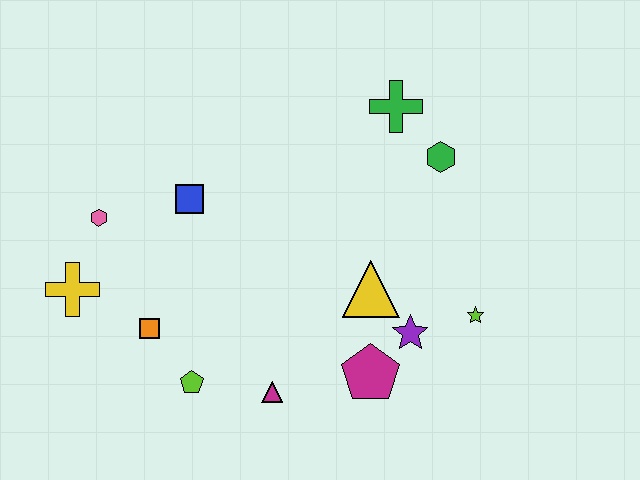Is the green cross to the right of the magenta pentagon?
Yes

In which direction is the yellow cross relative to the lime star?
The yellow cross is to the left of the lime star.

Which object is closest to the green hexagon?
The green cross is closest to the green hexagon.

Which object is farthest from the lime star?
The yellow cross is farthest from the lime star.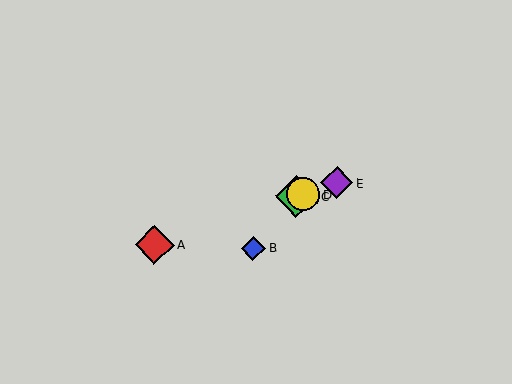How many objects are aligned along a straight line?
4 objects (A, C, D, E) are aligned along a straight line.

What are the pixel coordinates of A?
Object A is at (155, 245).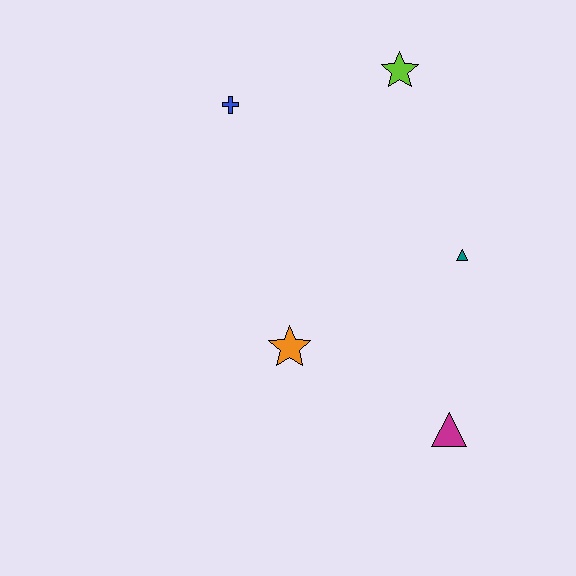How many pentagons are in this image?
There are no pentagons.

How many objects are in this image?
There are 5 objects.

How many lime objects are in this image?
There is 1 lime object.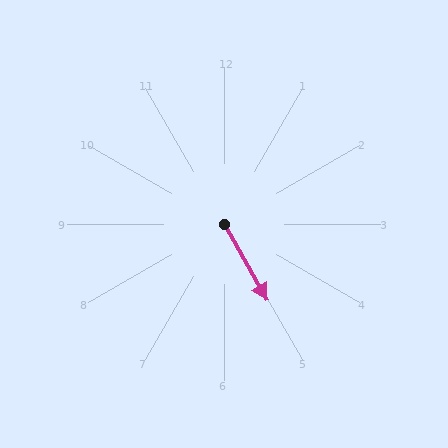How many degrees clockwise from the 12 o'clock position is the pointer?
Approximately 151 degrees.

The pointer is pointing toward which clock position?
Roughly 5 o'clock.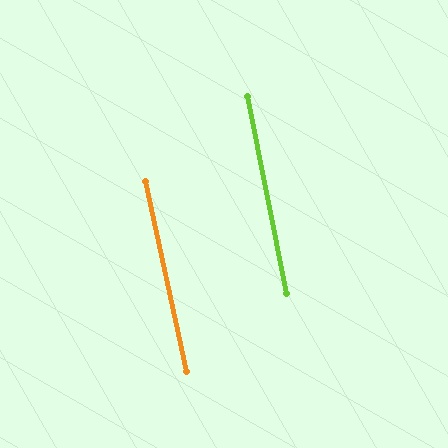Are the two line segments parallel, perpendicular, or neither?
Parallel — their directions differ by only 1.1°.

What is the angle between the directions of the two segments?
Approximately 1 degree.